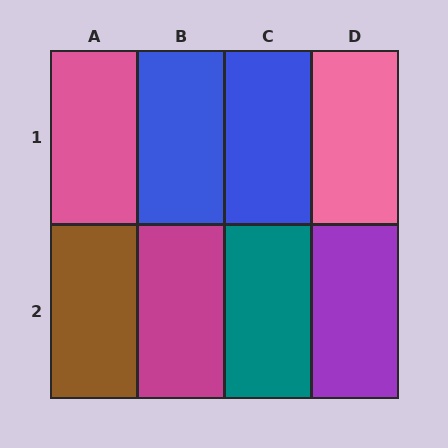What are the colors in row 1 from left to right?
Pink, blue, blue, pink.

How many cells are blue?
2 cells are blue.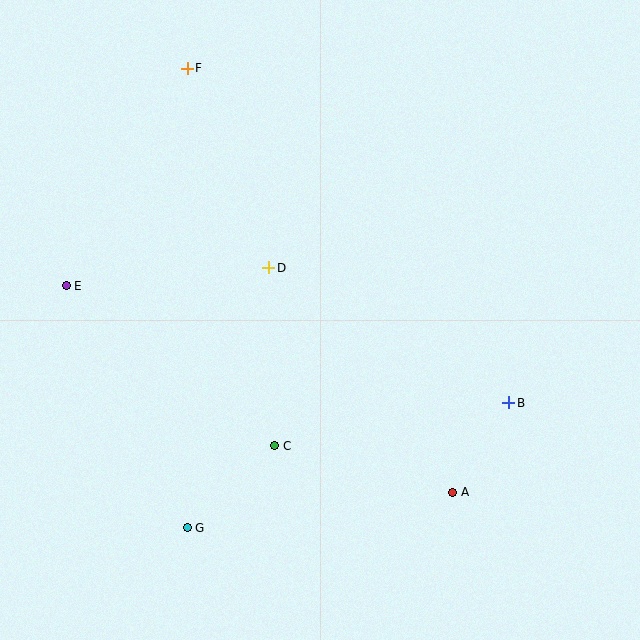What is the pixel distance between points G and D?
The distance between G and D is 273 pixels.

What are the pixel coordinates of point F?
Point F is at (187, 68).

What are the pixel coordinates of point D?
Point D is at (269, 268).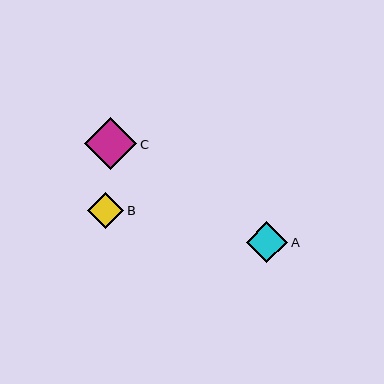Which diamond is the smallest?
Diamond B is the smallest with a size of approximately 37 pixels.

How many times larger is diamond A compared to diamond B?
Diamond A is approximately 1.1 times the size of diamond B.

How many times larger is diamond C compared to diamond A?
Diamond C is approximately 1.3 times the size of diamond A.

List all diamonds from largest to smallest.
From largest to smallest: C, A, B.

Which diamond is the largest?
Diamond C is the largest with a size of approximately 52 pixels.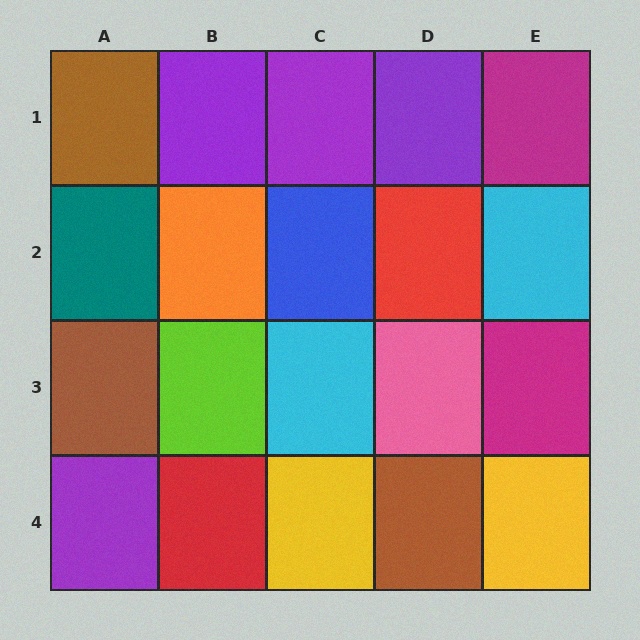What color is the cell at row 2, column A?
Teal.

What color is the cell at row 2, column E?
Cyan.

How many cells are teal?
1 cell is teal.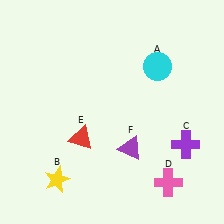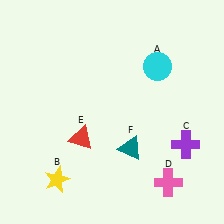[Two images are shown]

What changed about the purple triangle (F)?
In Image 1, F is purple. In Image 2, it changed to teal.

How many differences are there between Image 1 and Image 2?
There is 1 difference between the two images.